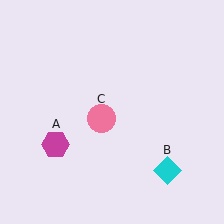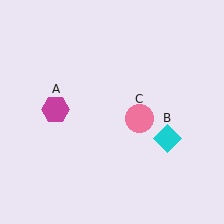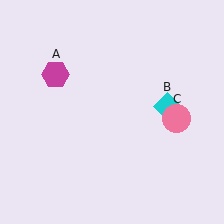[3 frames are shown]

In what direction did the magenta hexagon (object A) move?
The magenta hexagon (object A) moved up.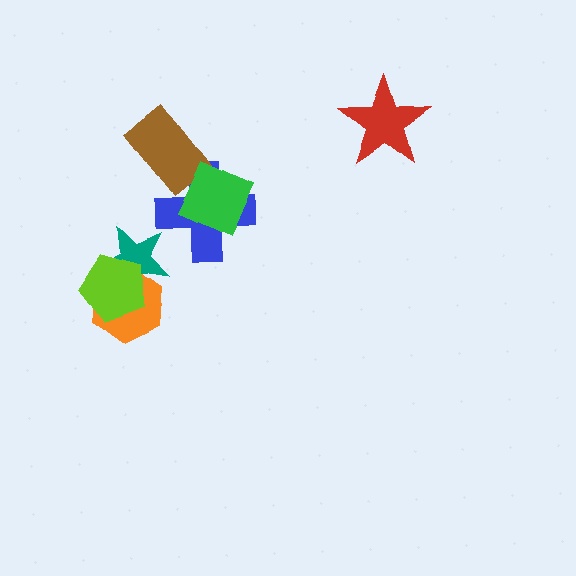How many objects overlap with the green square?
1 object overlaps with the green square.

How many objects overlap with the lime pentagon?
2 objects overlap with the lime pentagon.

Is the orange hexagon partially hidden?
Yes, it is partially covered by another shape.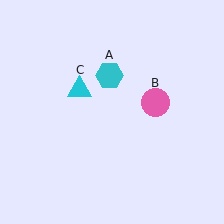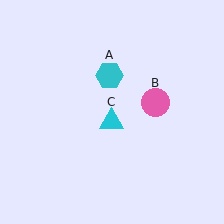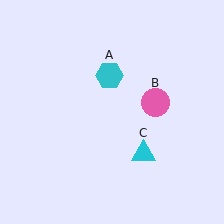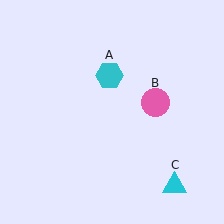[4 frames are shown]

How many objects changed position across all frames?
1 object changed position: cyan triangle (object C).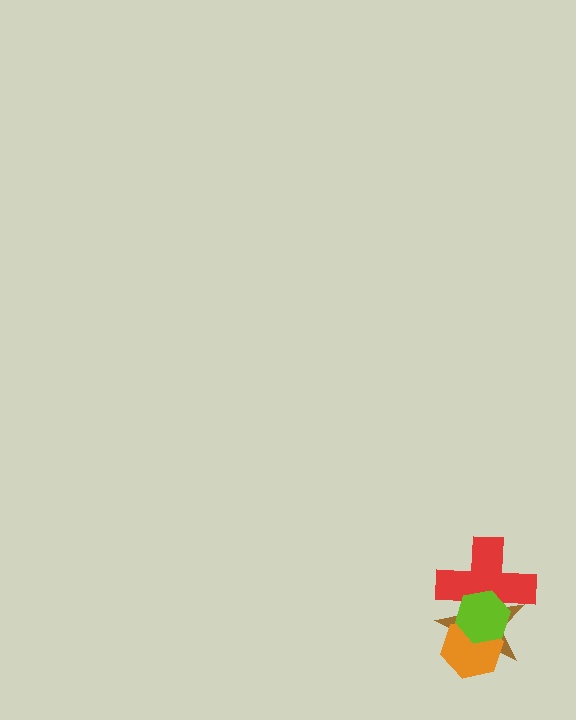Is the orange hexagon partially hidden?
Yes, it is partially covered by another shape.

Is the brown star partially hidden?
Yes, it is partially covered by another shape.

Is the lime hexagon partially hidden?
No, no other shape covers it.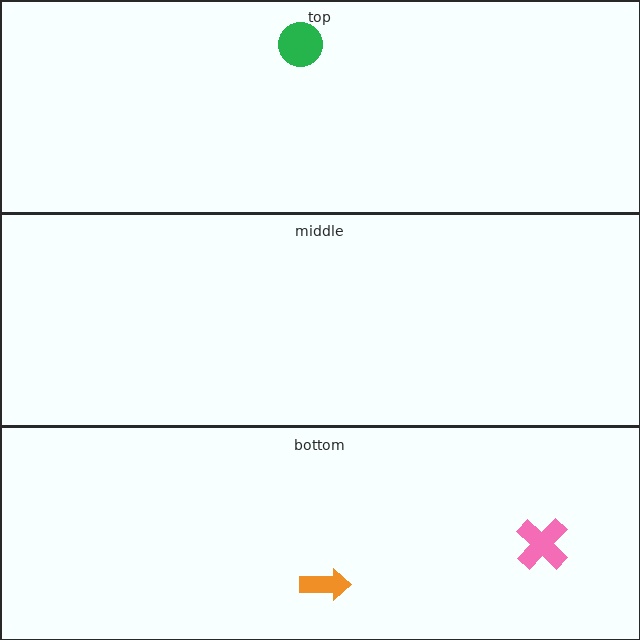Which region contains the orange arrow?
The bottom region.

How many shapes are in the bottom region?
2.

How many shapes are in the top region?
1.